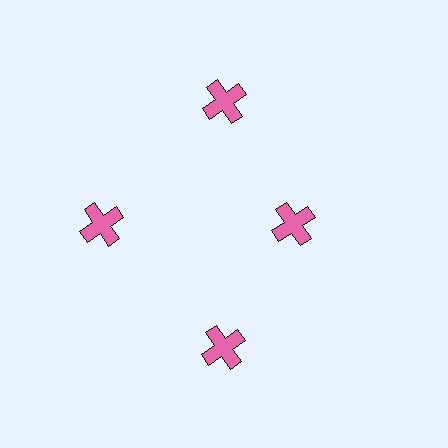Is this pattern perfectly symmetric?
No. The 4 pink crosses are arranged in a ring, but one element near the 3 o'clock position is pulled inward toward the center, breaking the 4-fold rotational symmetry.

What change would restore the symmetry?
The symmetry would be restored by moving it outward, back onto the ring so that all 4 crosses sit at equal angles and equal distance from the center.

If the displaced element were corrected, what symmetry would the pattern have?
It would have 4-fold rotational symmetry — the pattern would map onto itself every 90 degrees.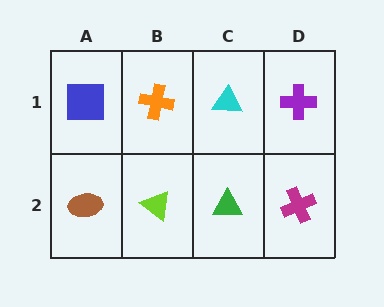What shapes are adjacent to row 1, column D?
A magenta cross (row 2, column D), a cyan triangle (row 1, column C).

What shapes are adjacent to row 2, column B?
An orange cross (row 1, column B), a brown ellipse (row 2, column A), a green triangle (row 2, column C).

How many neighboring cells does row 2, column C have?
3.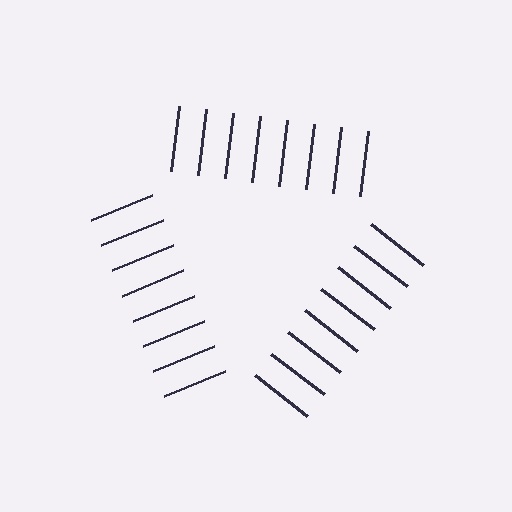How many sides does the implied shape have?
3 sides — the line-ends trace a triangle.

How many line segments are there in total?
24 — 8 along each of the 3 edges.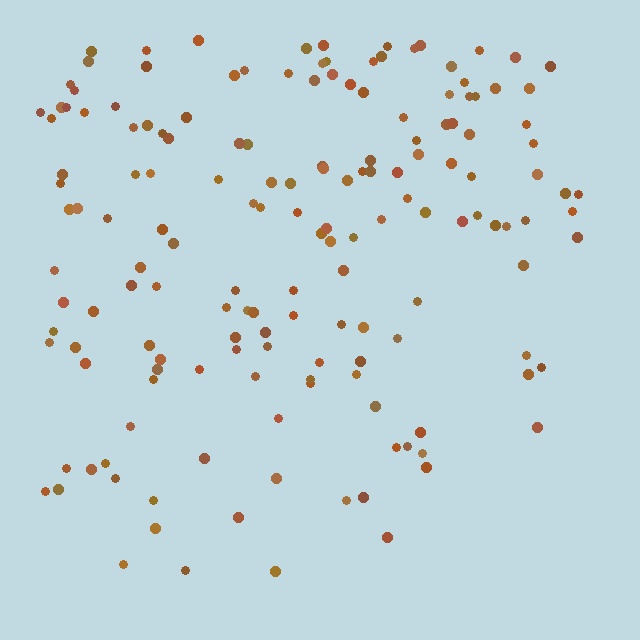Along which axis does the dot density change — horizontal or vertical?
Vertical.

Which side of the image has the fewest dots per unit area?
The bottom.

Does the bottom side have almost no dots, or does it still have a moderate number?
Still a moderate number, just noticeably fewer than the top.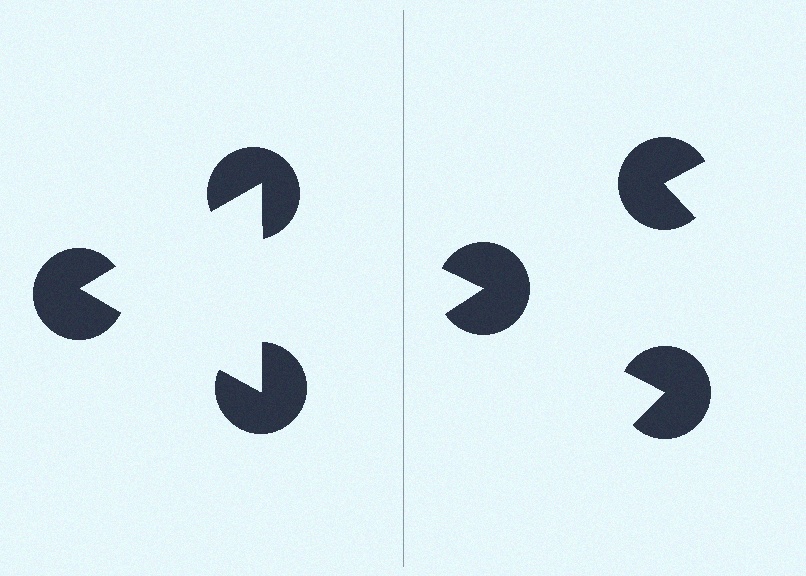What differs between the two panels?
The pac-man discs are positioned identically on both sides; only the wedge orientations differ. On the left they align to a triangle; on the right they are misaligned.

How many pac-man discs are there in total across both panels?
6 — 3 on each side.